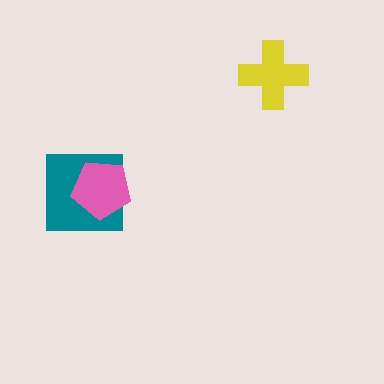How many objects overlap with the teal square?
1 object overlaps with the teal square.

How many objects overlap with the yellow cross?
0 objects overlap with the yellow cross.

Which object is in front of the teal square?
The pink pentagon is in front of the teal square.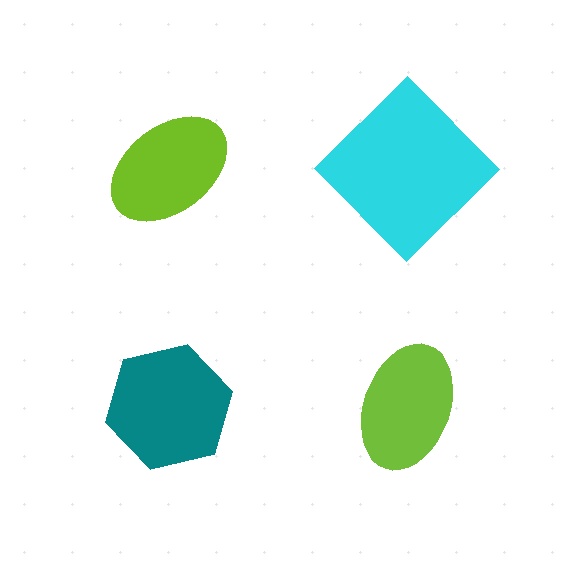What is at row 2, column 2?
A lime ellipse.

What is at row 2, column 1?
A teal hexagon.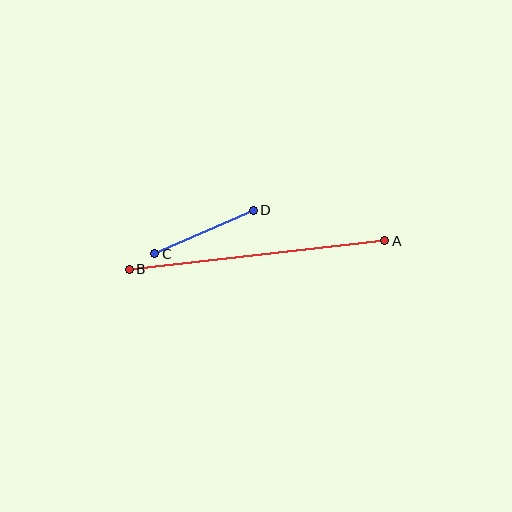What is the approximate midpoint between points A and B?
The midpoint is at approximately (257, 255) pixels.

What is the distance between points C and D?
The distance is approximately 108 pixels.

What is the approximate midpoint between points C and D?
The midpoint is at approximately (204, 232) pixels.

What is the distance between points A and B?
The distance is approximately 257 pixels.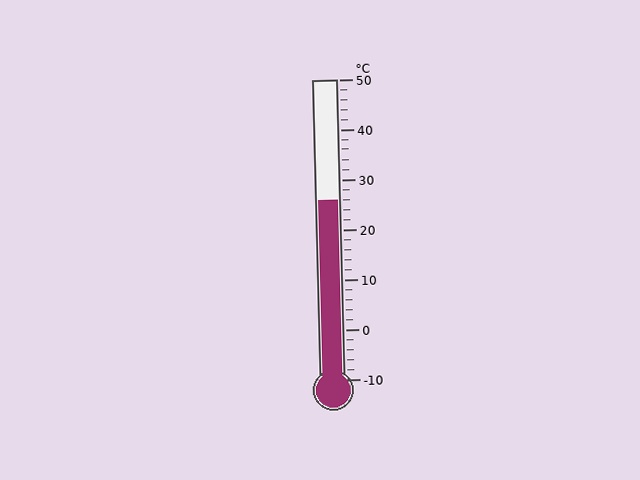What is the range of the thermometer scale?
The thermometer scale ranges from -10°C to 50°C.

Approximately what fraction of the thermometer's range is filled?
The thermometer is filled to approximately 60% of its range.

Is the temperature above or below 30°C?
The temperature is below 30°C.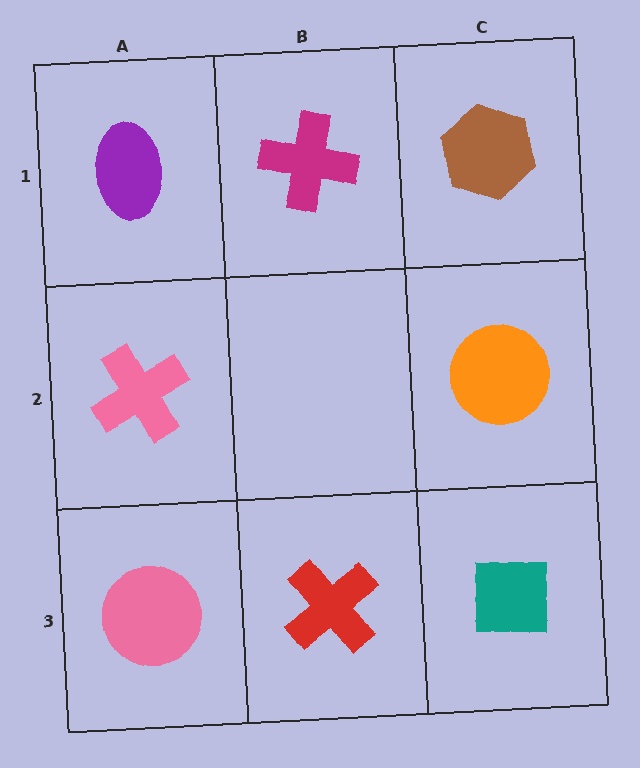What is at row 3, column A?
A pink circle.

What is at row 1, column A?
A purple ellipse.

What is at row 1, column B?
A magenta cross.